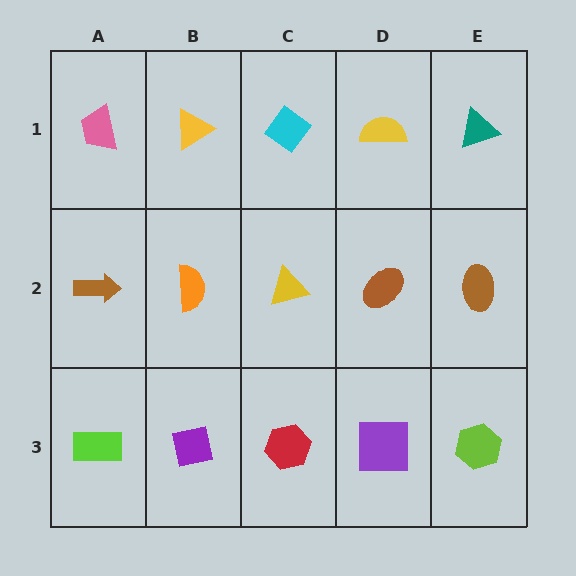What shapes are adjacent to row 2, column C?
A cyan diamond (row 1, column C), a red hexagon (row 3, column C), an orange semicircle (row 2, column B), a brown ellipse (row 2, column D).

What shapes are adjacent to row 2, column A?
A pink trapezoid (row 1, column A), a lime rectangle (row 3, column A), an orange semicircle (row 2, column B).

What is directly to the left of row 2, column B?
A brown arrow.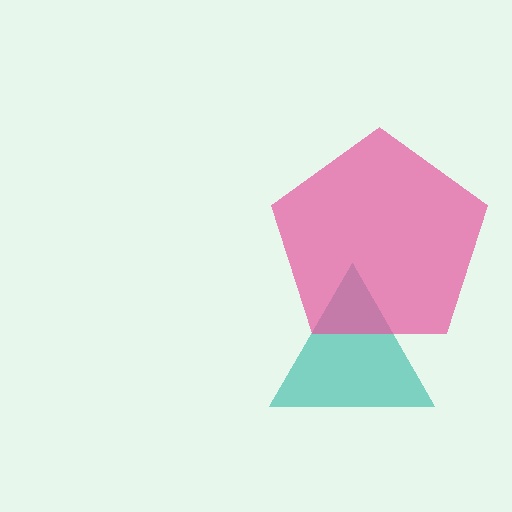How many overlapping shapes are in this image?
There are 2 overlapping shapes in the image.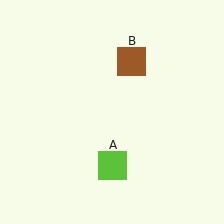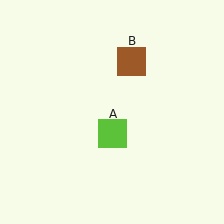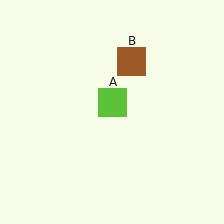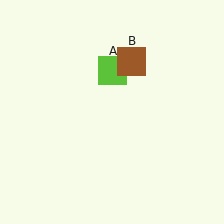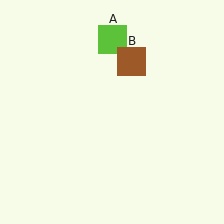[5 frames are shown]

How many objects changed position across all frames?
1 object changed position: lime square (object A).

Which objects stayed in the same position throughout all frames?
Brown square (object B) remained stationary.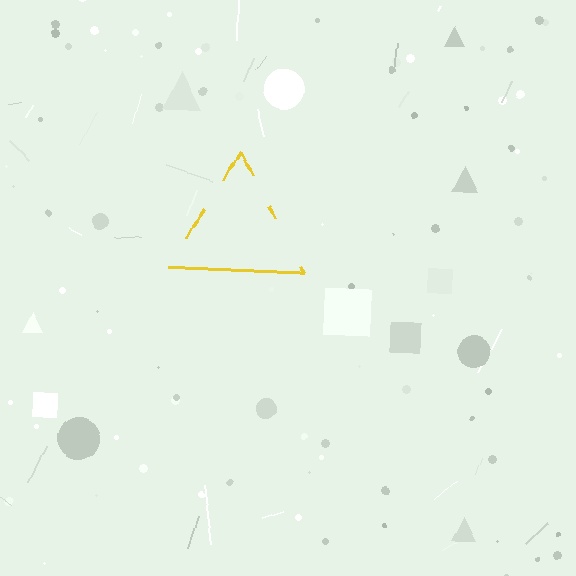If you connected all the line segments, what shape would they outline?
They would outline a triangle.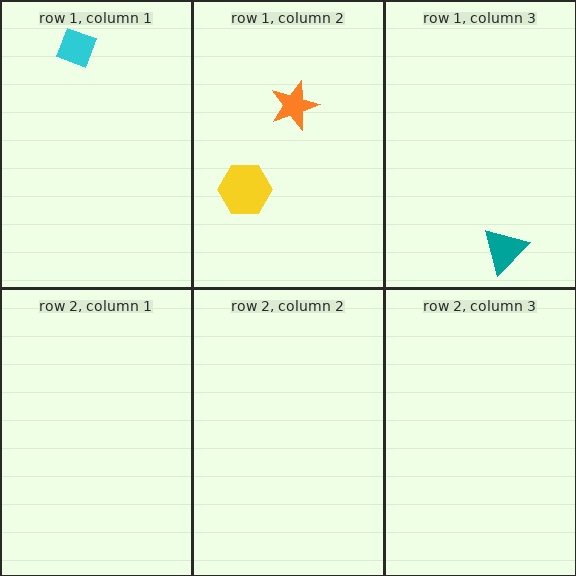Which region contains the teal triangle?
The row 1, column 3 region.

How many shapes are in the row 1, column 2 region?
2.